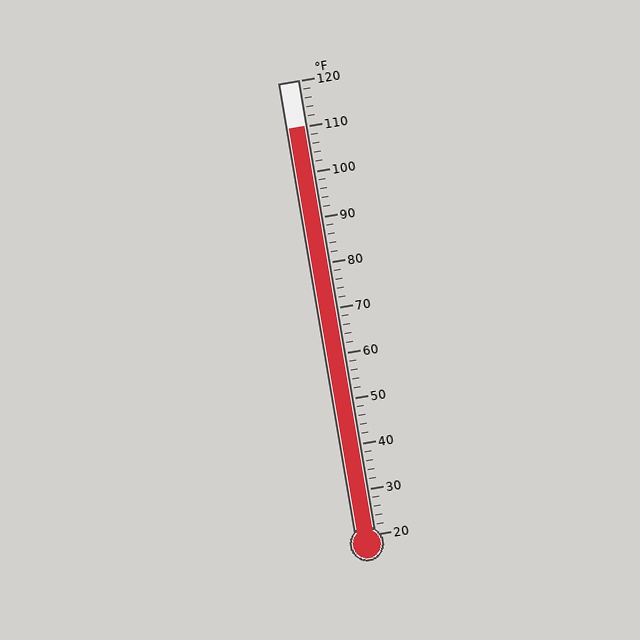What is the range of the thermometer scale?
The thermometer scale ranges from 20°F to 120°F.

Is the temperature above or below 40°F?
The temperature is above 40°F.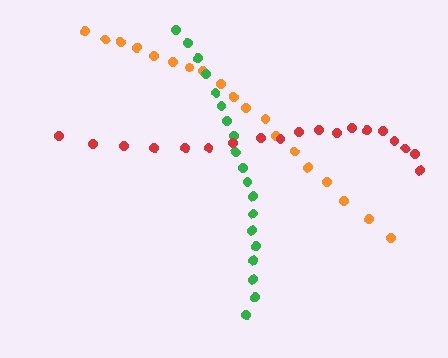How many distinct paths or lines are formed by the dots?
There are 3 distinct paths.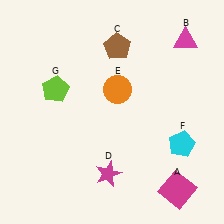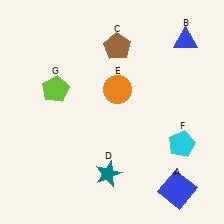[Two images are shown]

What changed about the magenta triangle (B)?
In Image 1, B is magenta. In Image 2, it changed to blue.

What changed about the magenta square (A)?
In Image 1, A is magenta. In Image 2, it changed to blue.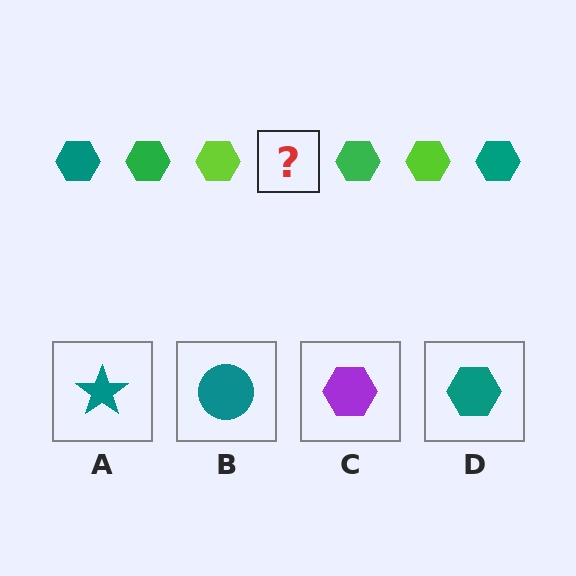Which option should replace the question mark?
Option D.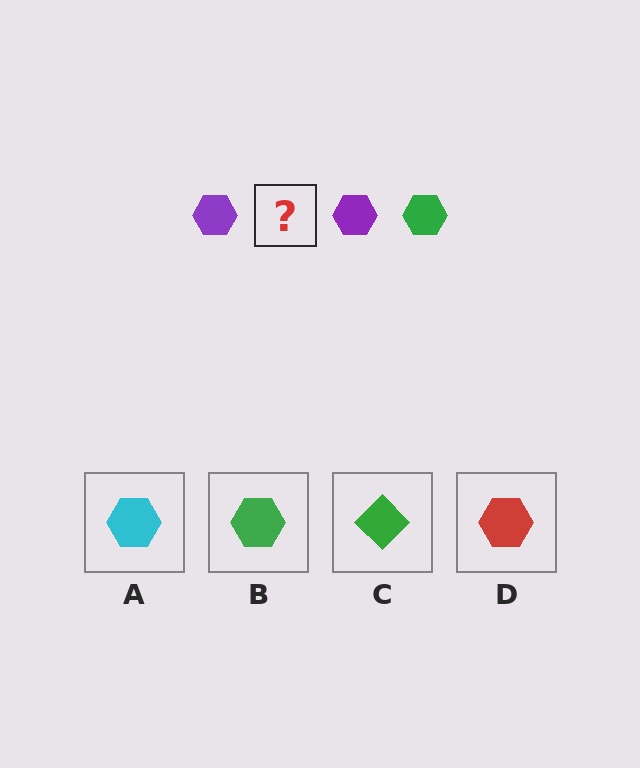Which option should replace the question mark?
Option B.